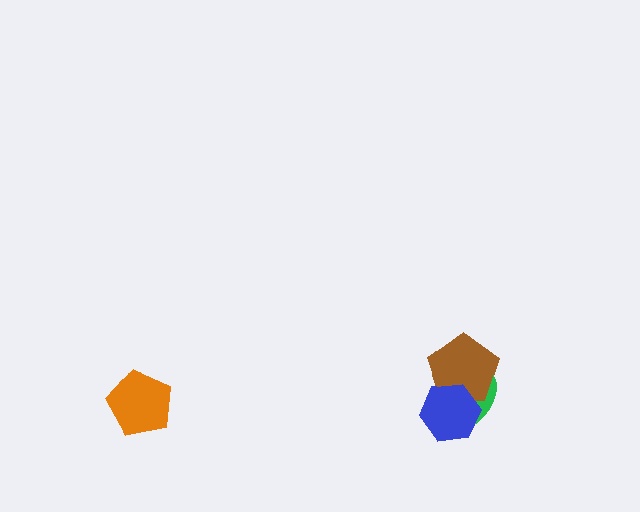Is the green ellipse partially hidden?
Yes, it is partially covered by another shape.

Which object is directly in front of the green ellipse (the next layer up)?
The brown pentagon is directly in front of the green ellipse.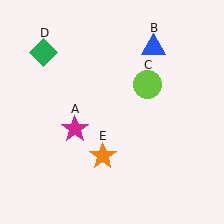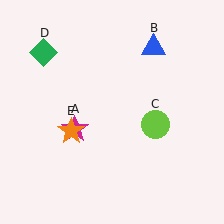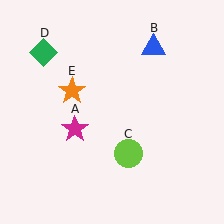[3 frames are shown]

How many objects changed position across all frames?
2 objects changed position: lime circle (object C), orange star (object E).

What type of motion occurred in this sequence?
The lime circle (object C), orange star (object E) rotated clockwise around the center of the scene.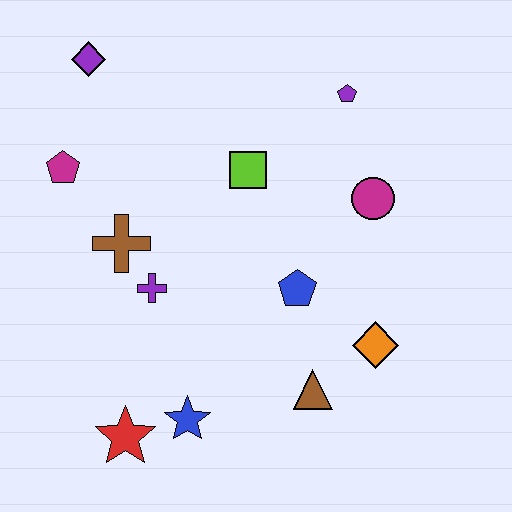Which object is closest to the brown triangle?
The orange diamond is closest to the brown triangle.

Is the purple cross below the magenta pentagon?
Yes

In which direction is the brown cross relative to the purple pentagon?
The brown cross is to the left of the purple pentagon.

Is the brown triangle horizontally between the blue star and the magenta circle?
Yes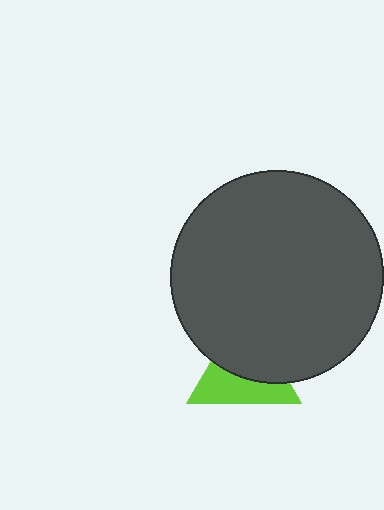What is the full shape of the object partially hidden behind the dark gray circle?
The partially hidden object is a lime triangle.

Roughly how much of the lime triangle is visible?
About half of it is visible (roughly 46%).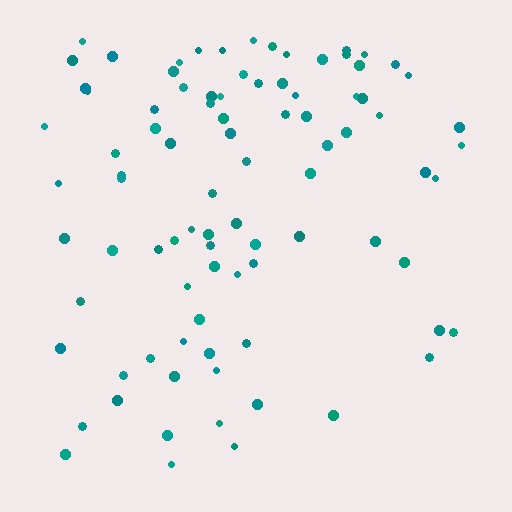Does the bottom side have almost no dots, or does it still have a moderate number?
Still a moderate number, just noticeably fewer than the top.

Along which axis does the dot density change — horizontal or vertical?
Vertical.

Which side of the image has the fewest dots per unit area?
The bottom.